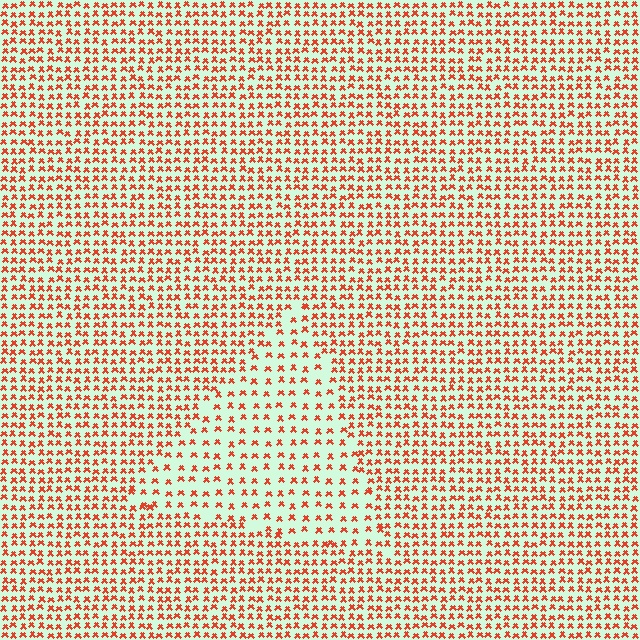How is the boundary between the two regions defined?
The boundary is defined by a change in element density (approximately 1.9x ratio). All elements are the same color, size, and shape.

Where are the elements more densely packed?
The elements are more densely packed outside the triangle boundary.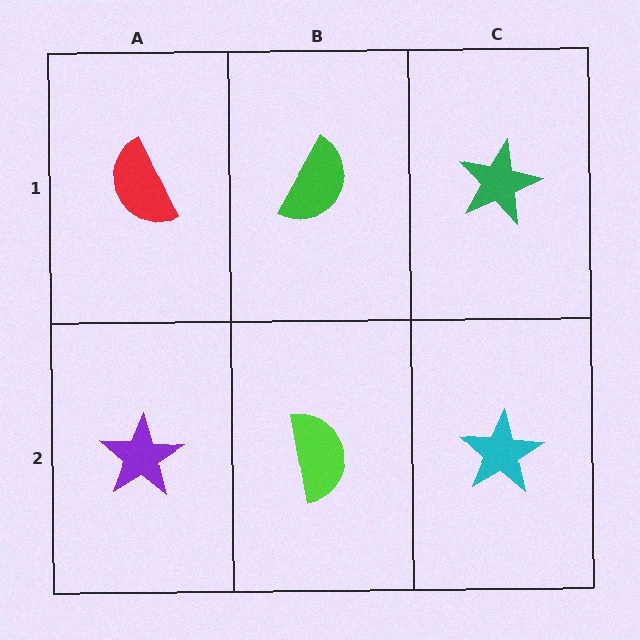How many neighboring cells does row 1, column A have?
2.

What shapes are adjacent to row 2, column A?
A red semicircle (row 1, column A), a lime semicircle (row 2, column B).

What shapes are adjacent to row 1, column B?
A lime semicircle (row 2, column B), a red semicircle (row 1, column A), a green star (row 1, column C).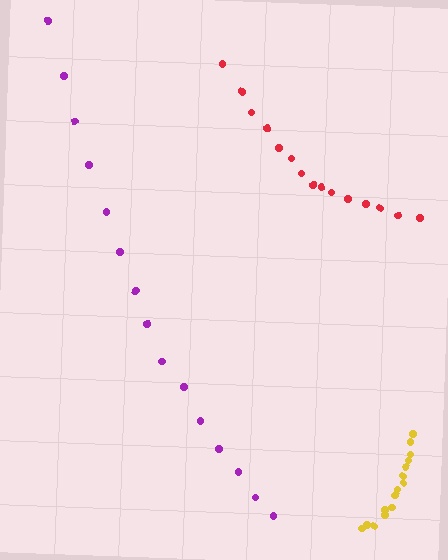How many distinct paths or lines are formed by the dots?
There are 3 distinct paths.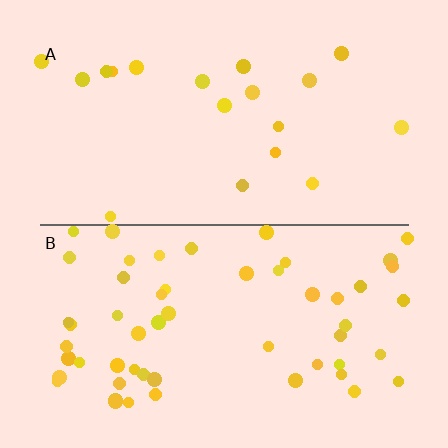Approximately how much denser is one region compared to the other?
Approximately 3.0× — region B over region A.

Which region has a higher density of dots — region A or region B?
B (the bottom).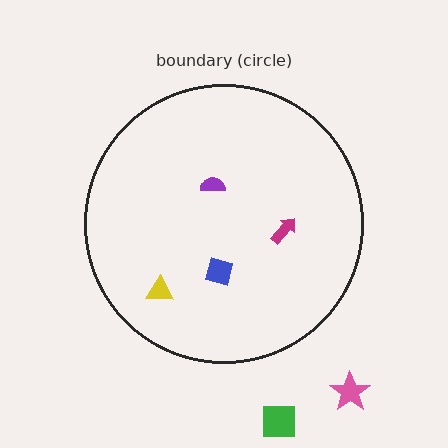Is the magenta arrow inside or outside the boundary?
Inside.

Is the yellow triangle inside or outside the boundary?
Inside.